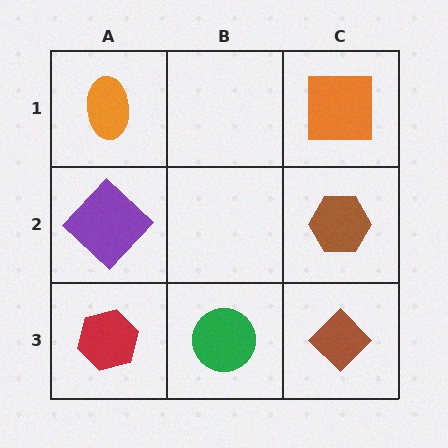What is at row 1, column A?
An orange ellipse.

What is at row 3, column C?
A brown diamond.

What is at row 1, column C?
An orange square.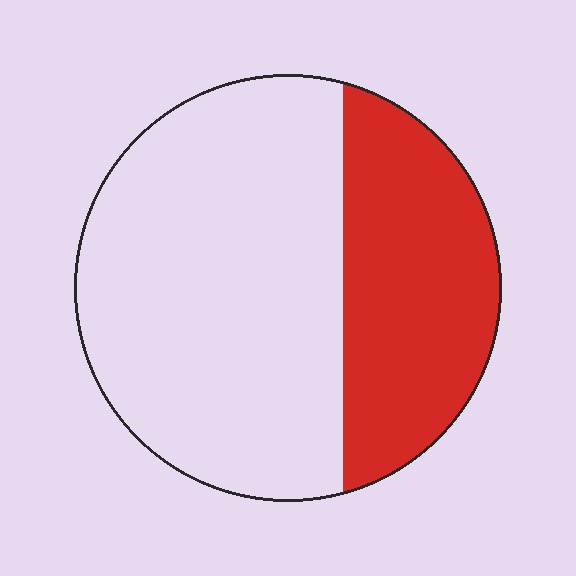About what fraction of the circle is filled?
About one third (1/3).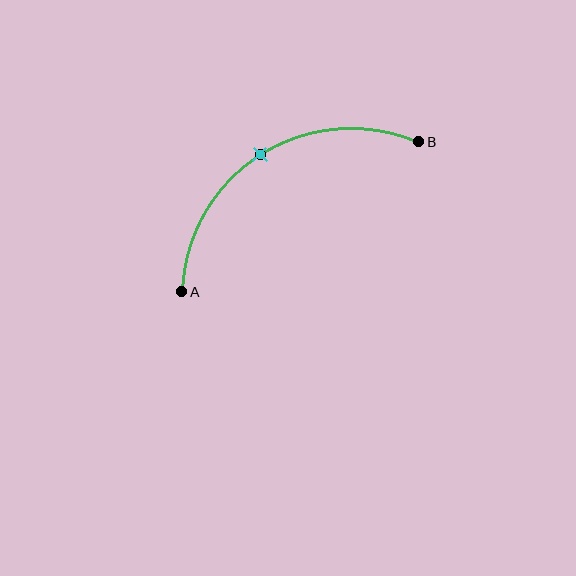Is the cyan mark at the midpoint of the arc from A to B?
Yes. The cyan mark lies on the arc at equal arc-length from both A and B — it is the arc midpoint.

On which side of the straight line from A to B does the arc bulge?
The arc bulges above the straight line connecting A and B.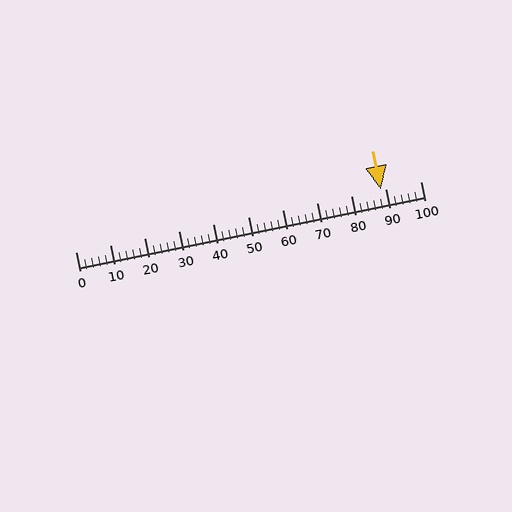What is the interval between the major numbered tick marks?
The major tick marks are spaced 10 units apart.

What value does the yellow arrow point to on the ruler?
The yellow arrow points to approximately 89.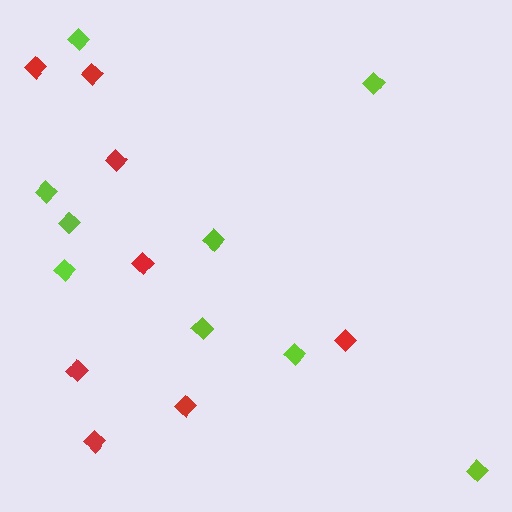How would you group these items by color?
There are 2 groups: one group of red diamonds (8) and one group of lime diamonds (9).